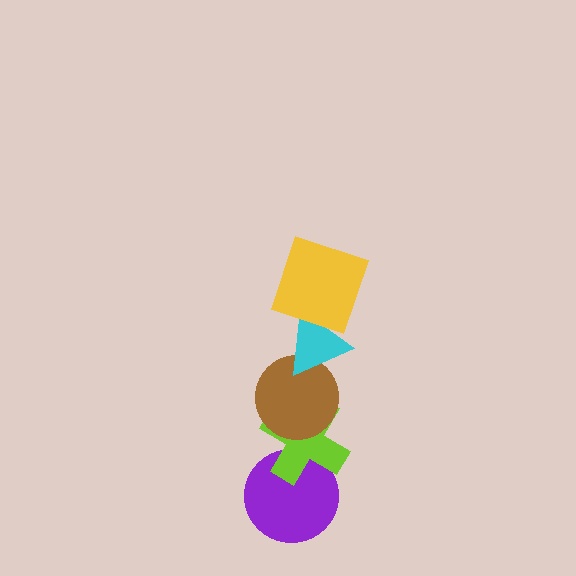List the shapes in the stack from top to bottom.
From top to bottom: the yellow square, the cyan triangle, the brown circle, the lime cross, the purple circle.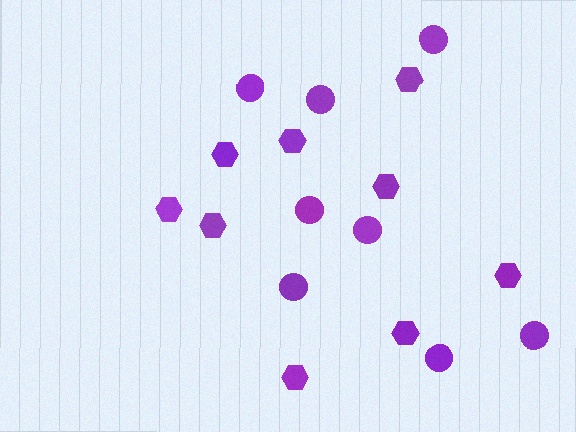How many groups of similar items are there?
There are 2 groups: one group of circles (8) and one group of hexagons (9).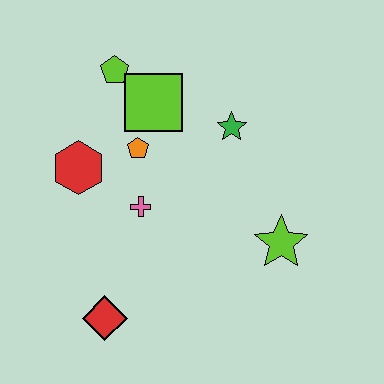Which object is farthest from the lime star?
The lime pentagon is farthest from the lime star.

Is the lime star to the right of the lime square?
Yes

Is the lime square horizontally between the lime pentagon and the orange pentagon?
No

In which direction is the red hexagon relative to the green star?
The red hexagon is to the left of the green star.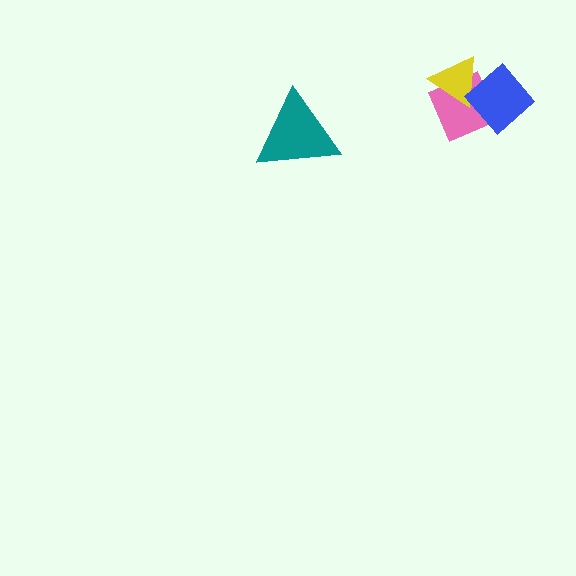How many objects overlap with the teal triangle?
0 objects overlap with the teal triangle.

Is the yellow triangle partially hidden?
Yes, it is partially covered by another shape.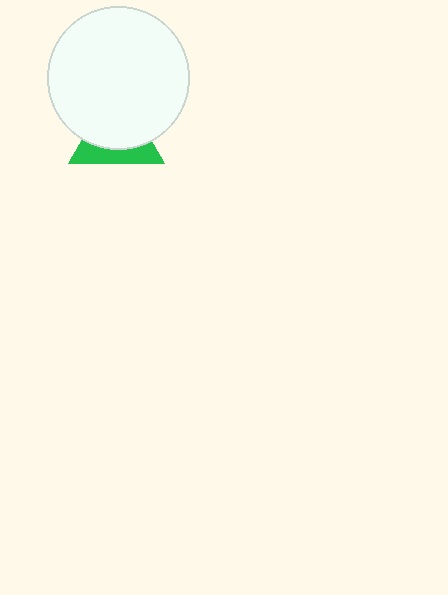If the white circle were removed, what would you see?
You would see the complete green triangle.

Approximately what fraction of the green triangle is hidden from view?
Roughly 64% of the green triangle is hidden behind the white circle.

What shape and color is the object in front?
The object in front is a white circle.